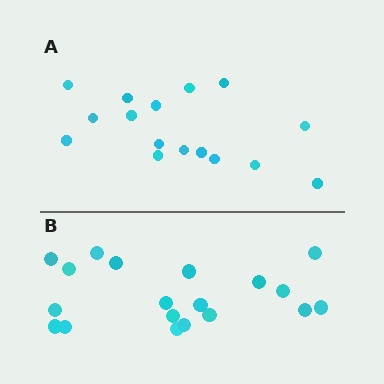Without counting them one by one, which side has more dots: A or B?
Region B (the bottom region) has more dots.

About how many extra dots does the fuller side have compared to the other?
Region B has just a few more — roughly 2 or 3 more dots than region A.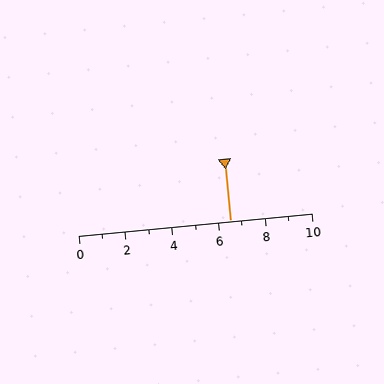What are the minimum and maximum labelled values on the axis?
The axis runs from 0 to 10.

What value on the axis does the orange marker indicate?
The marker indicates approximately 6.5.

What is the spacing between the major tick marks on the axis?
The major ticks are spaced 2 apart.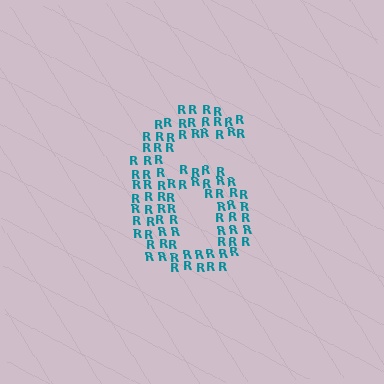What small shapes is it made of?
It is made of small letter R's.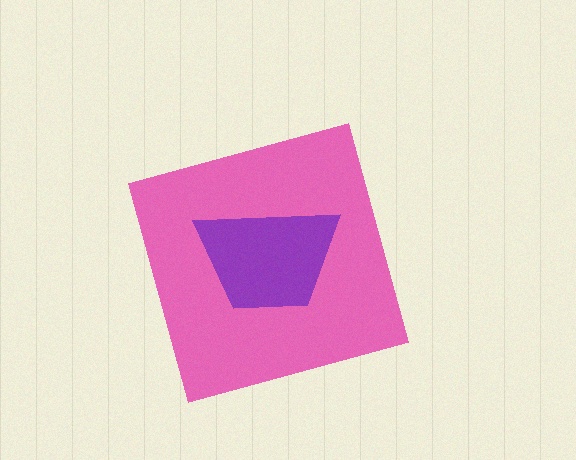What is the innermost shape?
The purple trapezoid.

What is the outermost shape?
The pink diamond.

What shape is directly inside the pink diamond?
The purple trapezoid.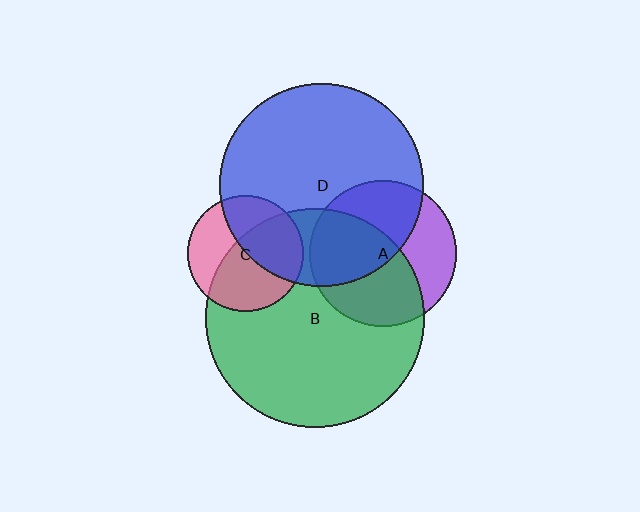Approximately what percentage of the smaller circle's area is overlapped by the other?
Approximately 60%.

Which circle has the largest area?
Circle B (green).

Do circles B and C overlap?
Yes.